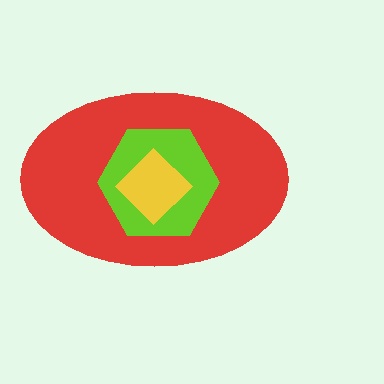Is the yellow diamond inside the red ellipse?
Yes.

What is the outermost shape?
The red ellipse.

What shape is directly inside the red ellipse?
The lime hexagon.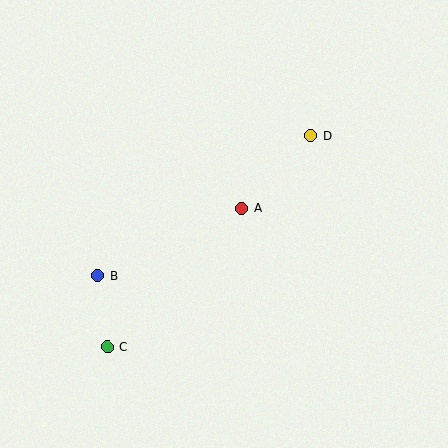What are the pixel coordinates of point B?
Point B is at (98, 275).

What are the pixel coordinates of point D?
Point D is at (311, 136).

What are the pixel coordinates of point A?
Point A is at (242, 209).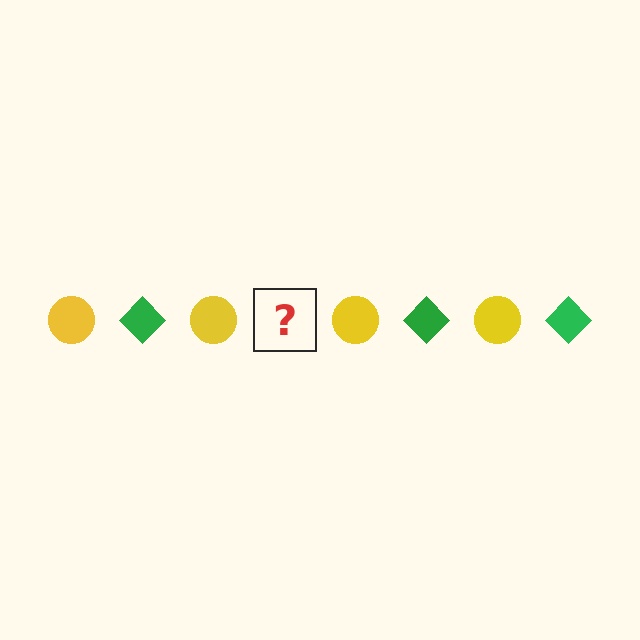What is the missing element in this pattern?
The missing element is a green diamond.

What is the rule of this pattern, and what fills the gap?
The rule is that the pattern alternates between yellow circle and green diamond. The gap should be filled with a green diamond.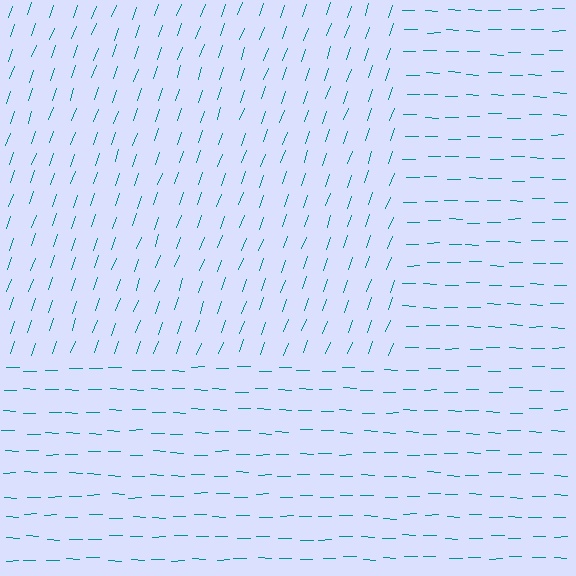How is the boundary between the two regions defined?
The boundary is defined purely by a change in line orientation (approximately 71 degrees difference). All lines are the same color and thickness.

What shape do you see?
I see a rectangle.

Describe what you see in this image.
The image is filled with small teal line segments. A rectangle region in the image has lines oriented differently from the surrounding lines, creating a visible texture boundary.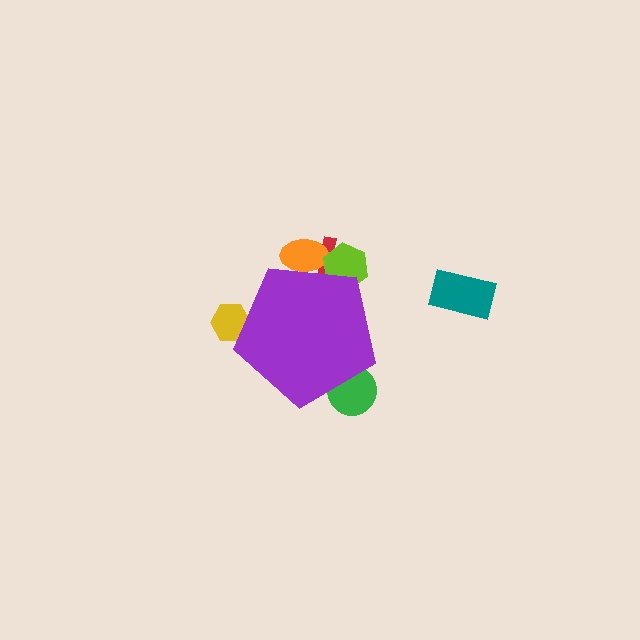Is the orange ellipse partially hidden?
Yes, the orange ellipse is partially hidden behind the purple pentagon.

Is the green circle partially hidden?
Yes, the green circle is partially hidden behind the purple pentagon.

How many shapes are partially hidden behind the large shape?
5 shapes are partially hidden.